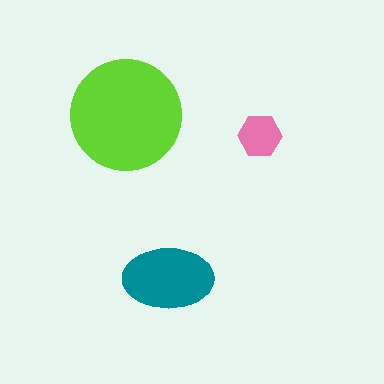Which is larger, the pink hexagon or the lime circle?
The lime circle.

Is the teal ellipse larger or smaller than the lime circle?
Smaller.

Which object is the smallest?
The pink hexagon.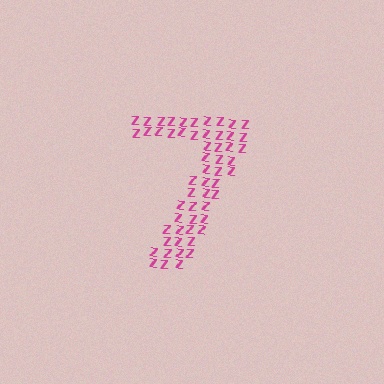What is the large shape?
The large shape is the digit 7.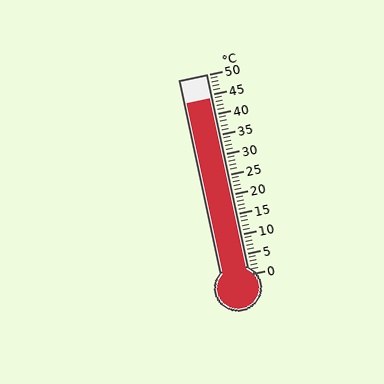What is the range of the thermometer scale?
The thermometer scale ranges from 0°C to 50°C.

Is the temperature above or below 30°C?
The temperature is above 30°C.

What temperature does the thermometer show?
The thermometer shows approximately 44°C.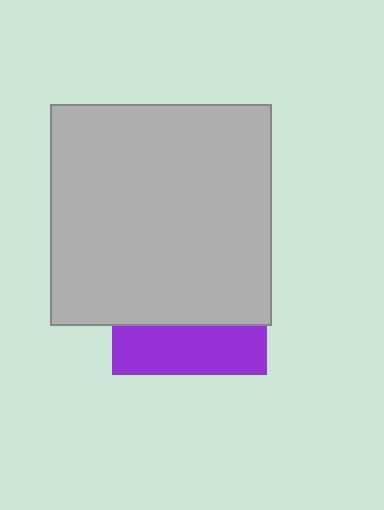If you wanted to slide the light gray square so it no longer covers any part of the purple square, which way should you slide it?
Slide it up — that is the most direct way to separate the two shapes.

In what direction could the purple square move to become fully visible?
The purple square could move down. That would shift it out from behind the light gray square entirely.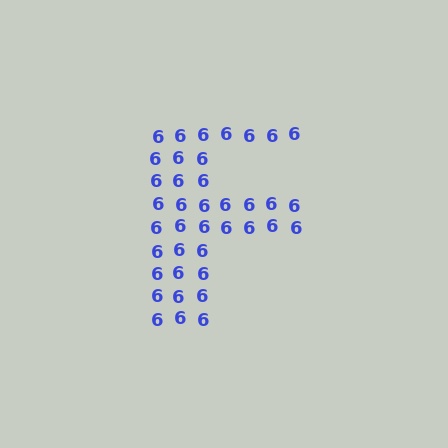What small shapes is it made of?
It is made of small digit 6's.